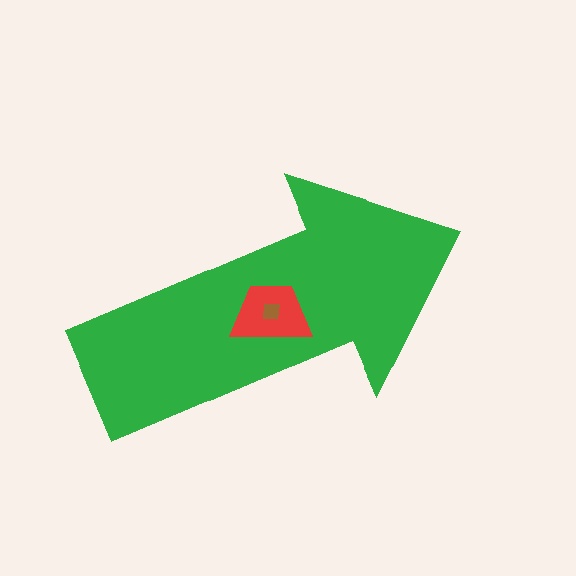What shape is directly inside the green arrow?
The red trapezoid.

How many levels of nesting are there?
3.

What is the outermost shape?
The green arrow.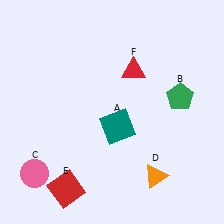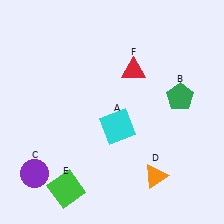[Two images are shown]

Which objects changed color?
A changed from teal to cyan. C changed from pink to purple. E changed from red to green.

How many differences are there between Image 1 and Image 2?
There are 3 differences between the two images.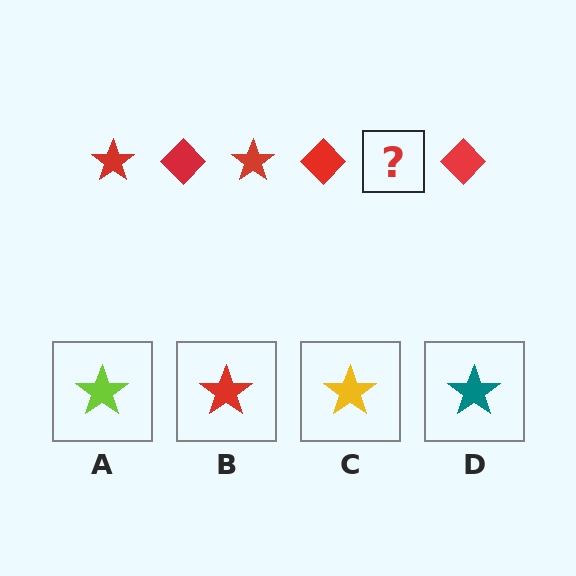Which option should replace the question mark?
Option B.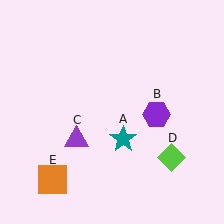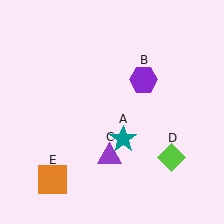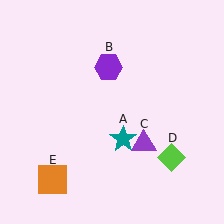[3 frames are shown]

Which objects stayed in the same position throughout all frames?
Teal star (object A) and lime diamond (object D) and orange square (object E) remained stationary.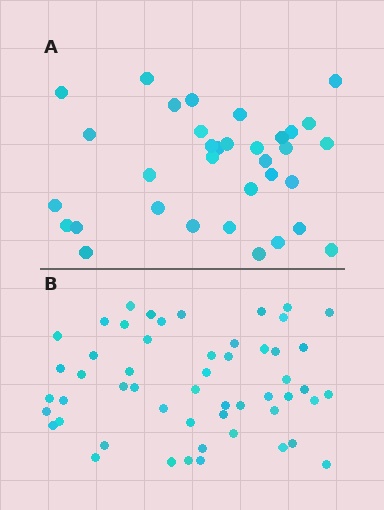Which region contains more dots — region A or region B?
Region B (the bottom region) has more dots.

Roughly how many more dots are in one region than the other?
Region B has approximately 20 more dots than region A.